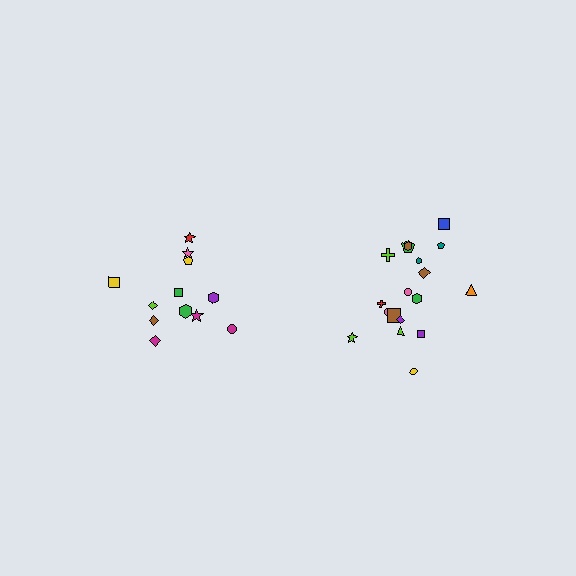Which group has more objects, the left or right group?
The right group.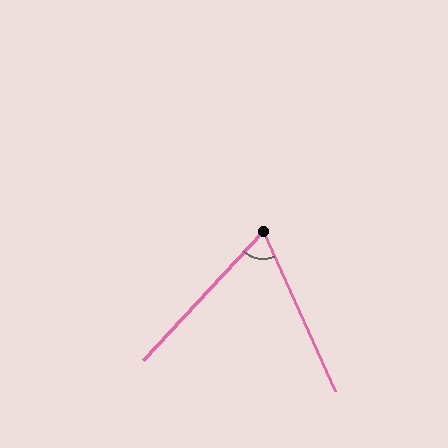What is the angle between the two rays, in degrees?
Approximately 67 degrees.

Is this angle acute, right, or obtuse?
It is acute.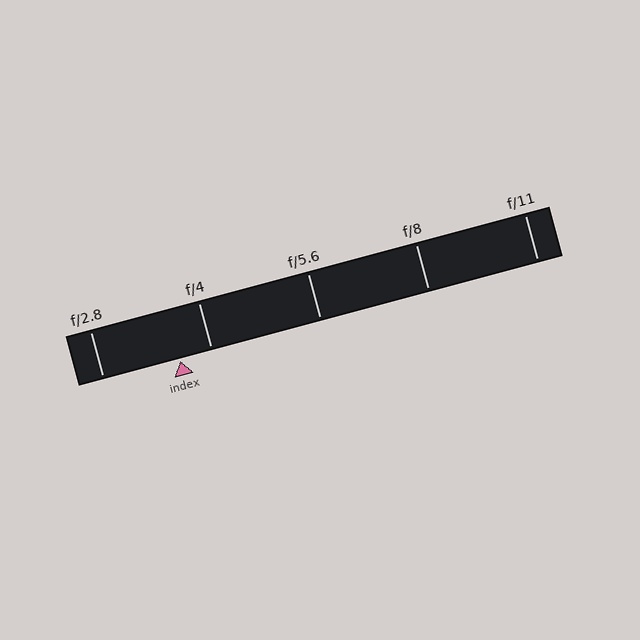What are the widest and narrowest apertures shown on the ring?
The widest aperture shown is f/2.8 and the narrowest is f/11.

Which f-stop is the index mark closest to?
The index mark is closest to f/4.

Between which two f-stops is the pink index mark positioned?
The index mark is between f/2.8 and f/4.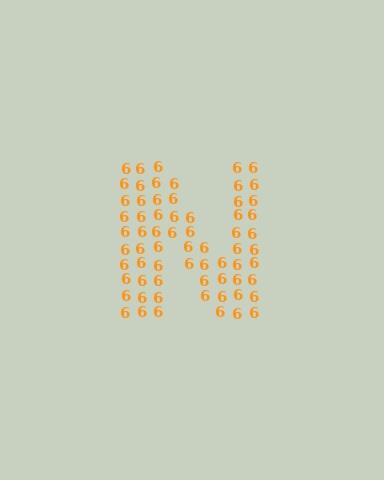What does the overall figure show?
The overall figure shows the letter N.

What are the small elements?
The small elements are digit 6's.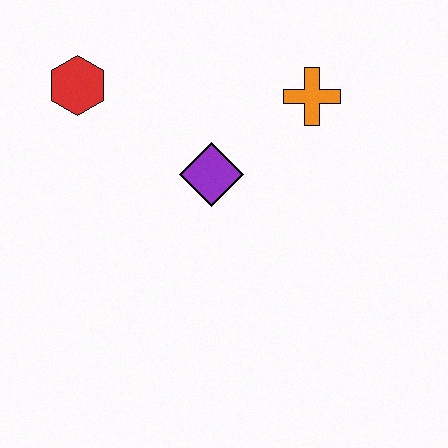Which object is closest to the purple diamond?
The orange cross is closest to the purple diamond.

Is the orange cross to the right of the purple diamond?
Yes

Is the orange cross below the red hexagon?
Yes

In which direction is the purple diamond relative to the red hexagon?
The purple diamond is to the right of the red hexagon.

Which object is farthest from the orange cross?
The red hexagon is farthest from the orange cross.